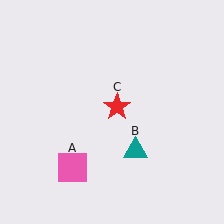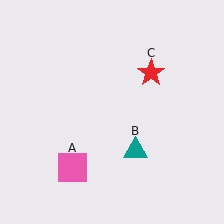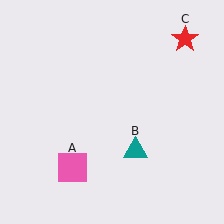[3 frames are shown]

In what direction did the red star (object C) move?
The red star (object C) moved up and to the right.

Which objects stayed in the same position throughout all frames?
Pink square (object A) and teal triangle (object B) remained stationary.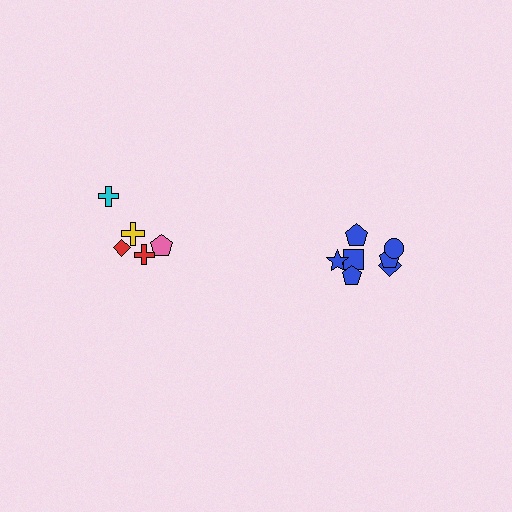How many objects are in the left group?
There are 5 objects.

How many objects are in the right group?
There are 7 objects.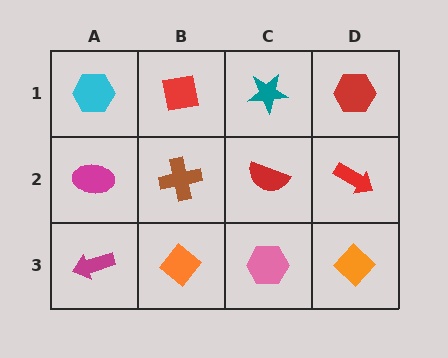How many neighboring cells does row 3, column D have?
2.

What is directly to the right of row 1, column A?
A red square.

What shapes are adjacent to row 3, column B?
A brown cross (row 2, column B), a magenta arrow (row 3, column A), a pink hexagon (row 3, column C).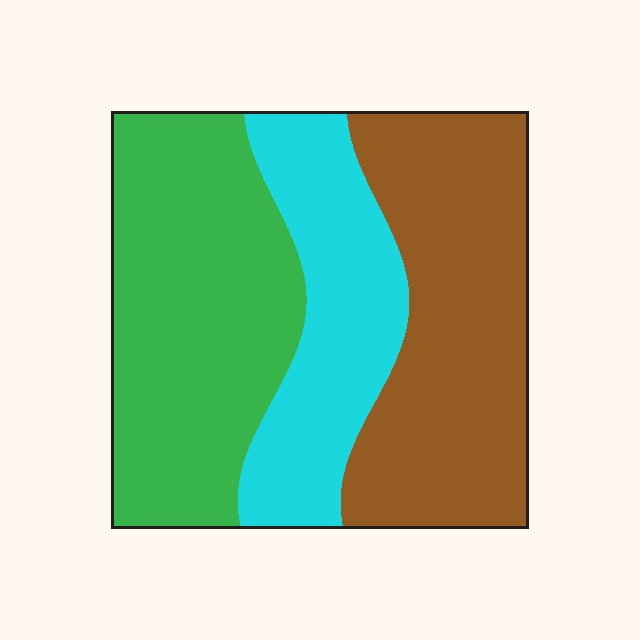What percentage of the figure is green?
Green covers about 40% of the figure.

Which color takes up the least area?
Cyan, at roughly 25%.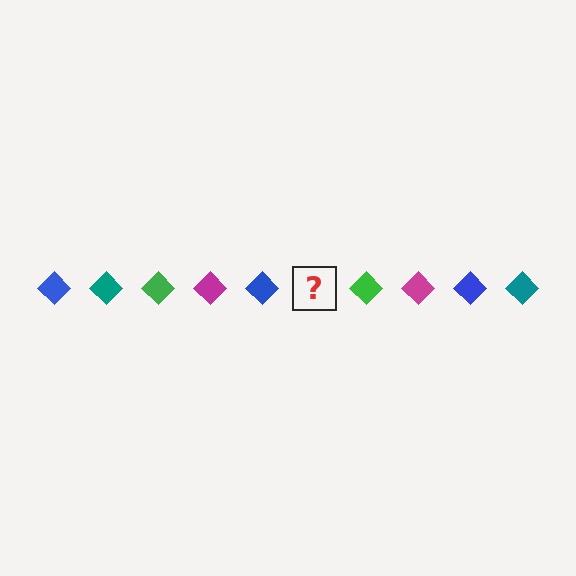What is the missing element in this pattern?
The missing element is a teal diamond.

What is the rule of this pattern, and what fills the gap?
The rule is that the pattern cycles through blue, teal, green, magenta diamonds. The gap should be filled with a teal diamond.